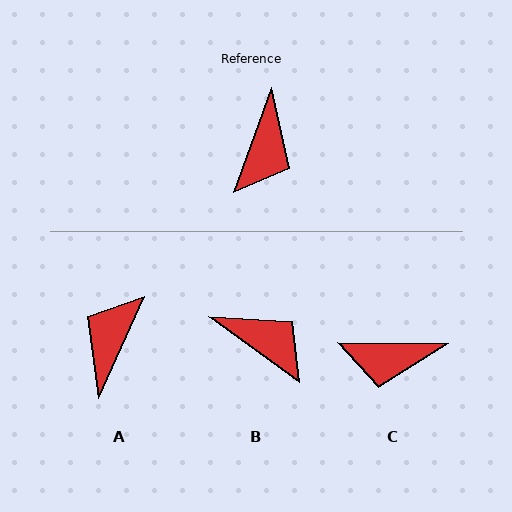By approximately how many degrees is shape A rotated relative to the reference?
Approximately 176 degrees counter-clockwise.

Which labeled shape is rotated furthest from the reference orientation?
A, about 176 degrees away.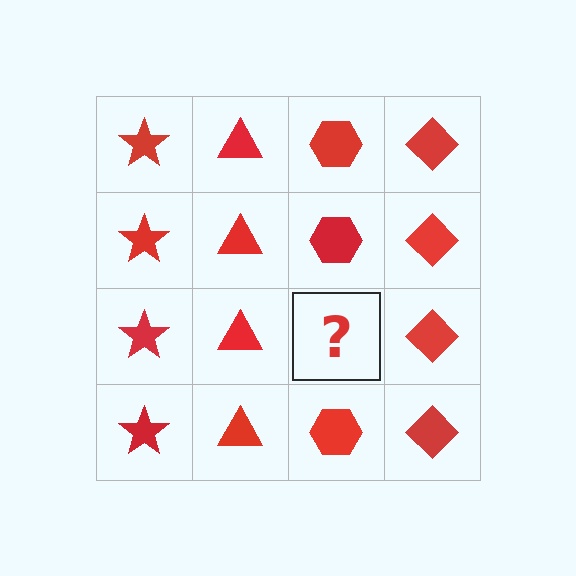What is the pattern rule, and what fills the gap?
The rule is that each column has a consistent shape. The gap should be filled with a red hexagon.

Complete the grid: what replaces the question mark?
The question mark should be replaced with a red hexagon.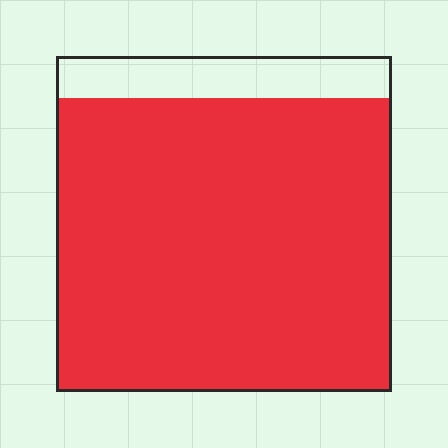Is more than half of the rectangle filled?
Yes.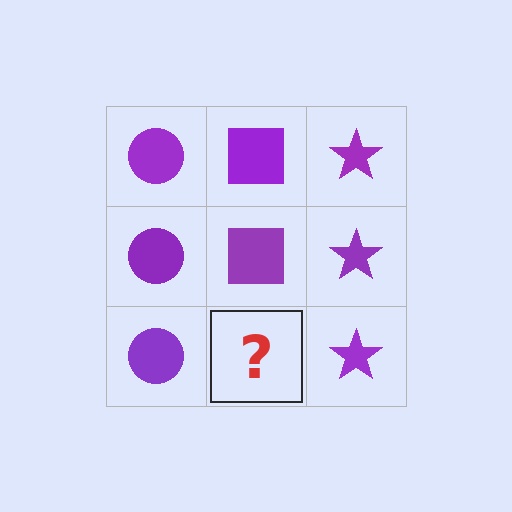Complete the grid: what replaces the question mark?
The question mark should be replaced with a purple square.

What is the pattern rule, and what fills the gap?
The rule is that each column has a consistent shape. The gap should be filled with a purple square.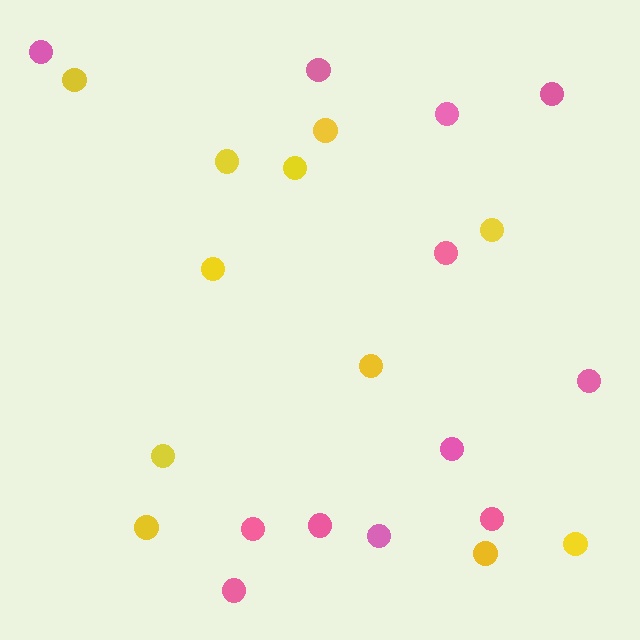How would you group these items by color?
There are 2 groups: one group of pink circles (12) and one group of yellow circles (11).